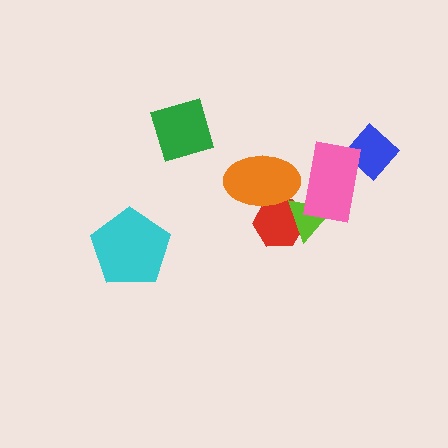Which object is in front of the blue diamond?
The pink rectangle is in front of the blue diamond.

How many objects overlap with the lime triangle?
2 objects overlap with the lime triangle.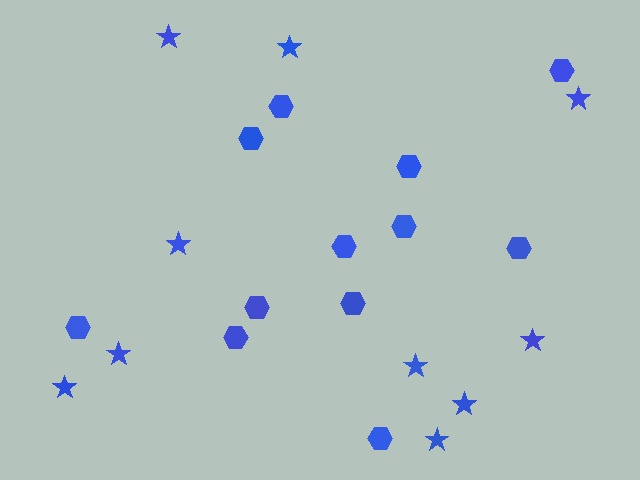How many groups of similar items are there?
There are 2 groups: one group of hexagons (12) and one group of stars (10).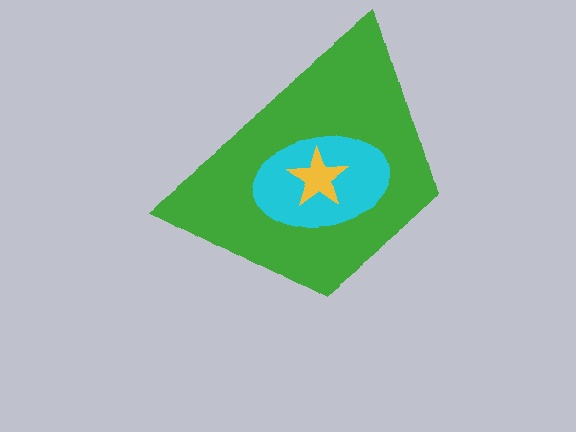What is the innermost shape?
The yellow star.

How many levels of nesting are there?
3.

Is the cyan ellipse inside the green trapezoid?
Yes.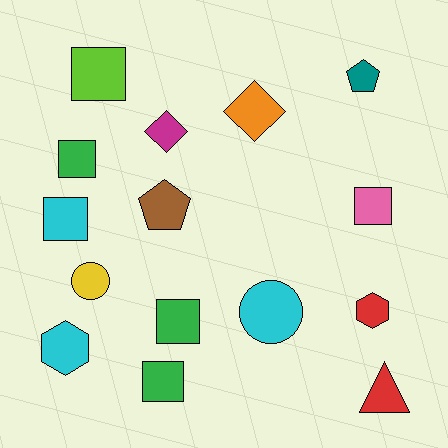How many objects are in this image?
There are 15 objects.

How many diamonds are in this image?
There are 2 diamonds.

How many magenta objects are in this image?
There is 1 magenta object.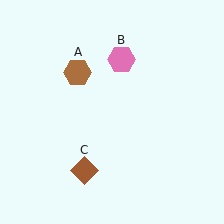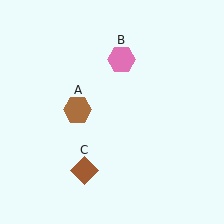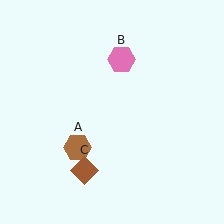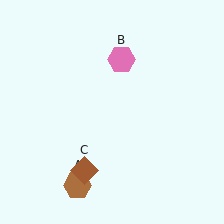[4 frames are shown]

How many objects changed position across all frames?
1 object changed position: brown hexagon (object A).